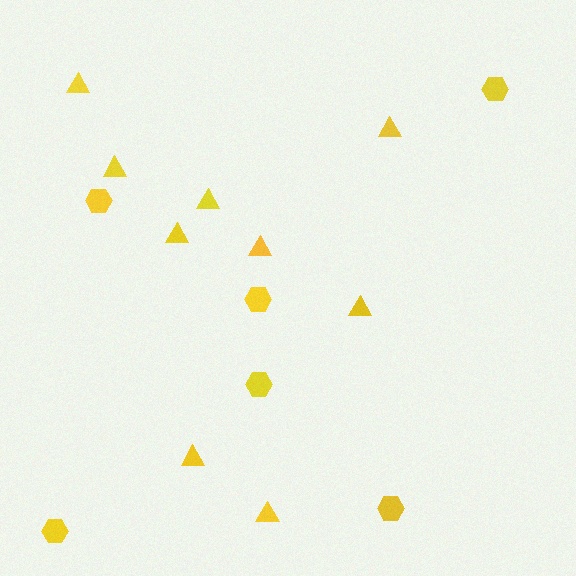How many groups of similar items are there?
There are 2 groups: one group of triangles (9) and one group of hexagons (6).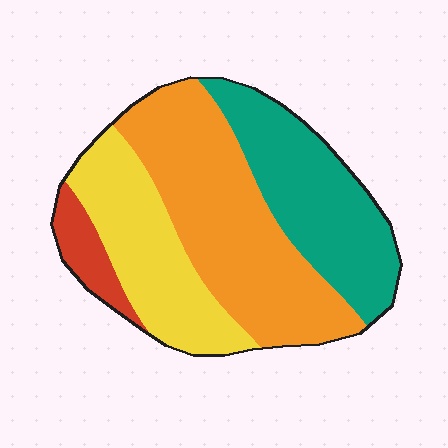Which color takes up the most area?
Orange, at roughly 40%.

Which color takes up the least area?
Red, at roughly 5%.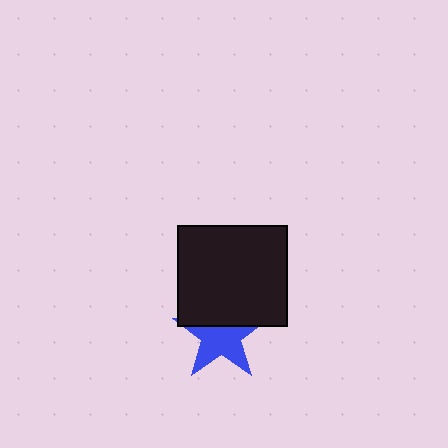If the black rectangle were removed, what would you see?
You would see the complete blue star.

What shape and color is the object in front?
The object in front is a black rectangle.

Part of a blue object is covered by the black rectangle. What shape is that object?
It is a star.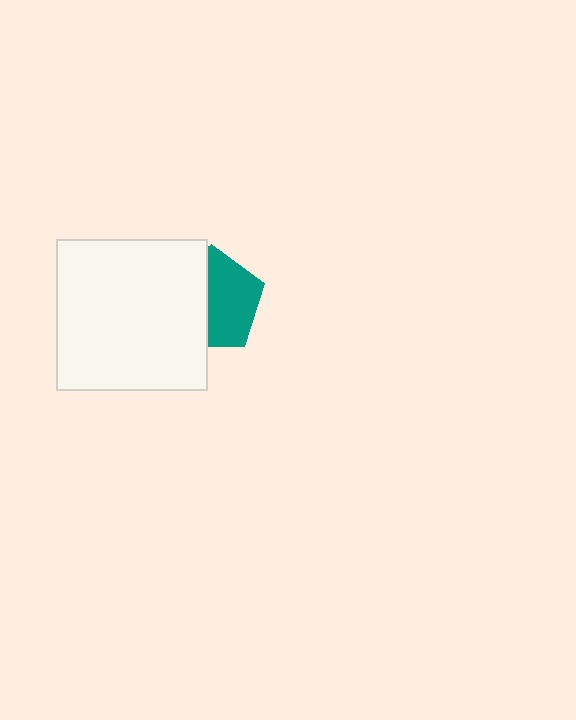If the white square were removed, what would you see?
You would see the complete teal pentagon.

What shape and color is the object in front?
The object in front is a white square.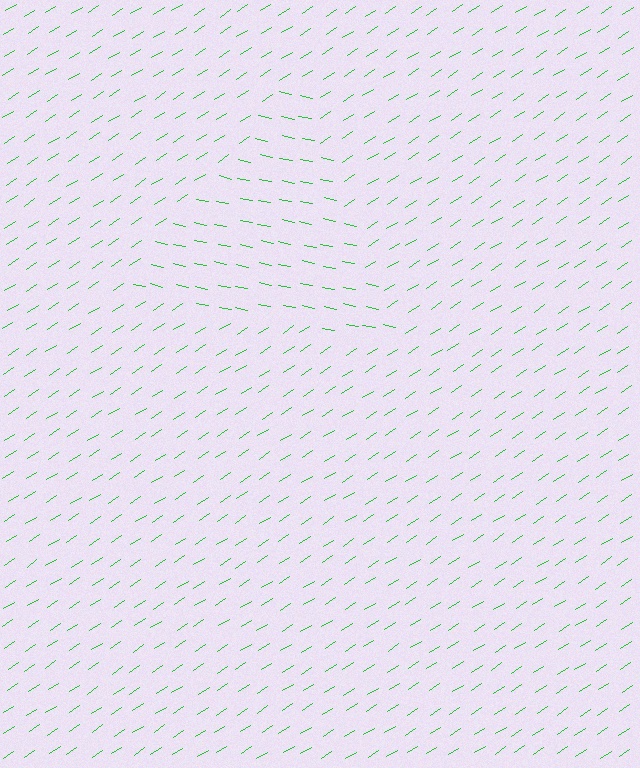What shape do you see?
I see a triangle.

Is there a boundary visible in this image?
Yes, there is a texture boundary formed by a change in line orientation.